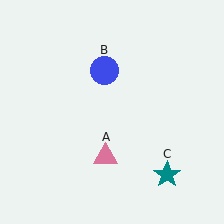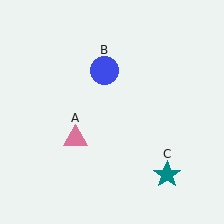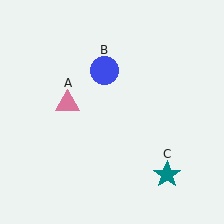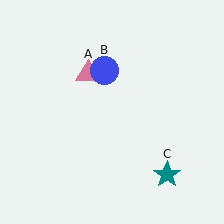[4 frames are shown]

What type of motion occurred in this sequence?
The pink triangle (object A) rotated clockwise around the center of the scene.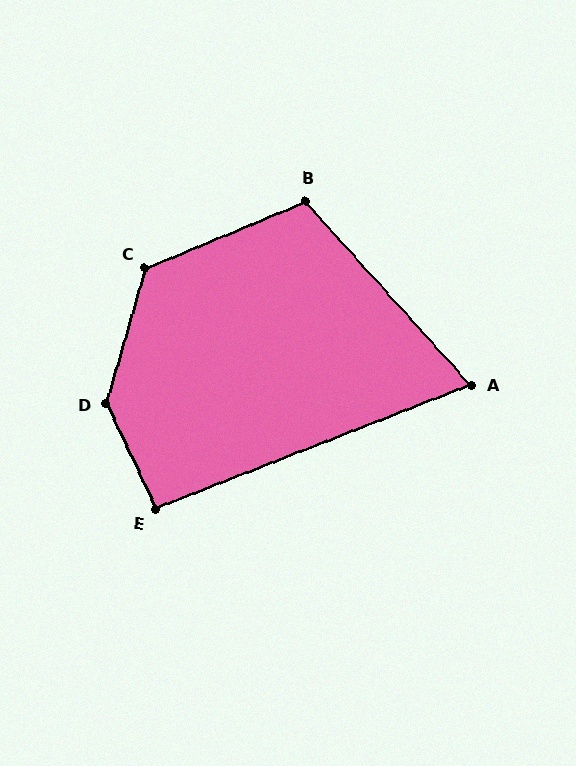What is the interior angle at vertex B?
Approximately 109 degrees (obtuse).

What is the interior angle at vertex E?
Approximately 94 degrees (approximately right).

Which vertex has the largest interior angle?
D, at approximately 139 degrees.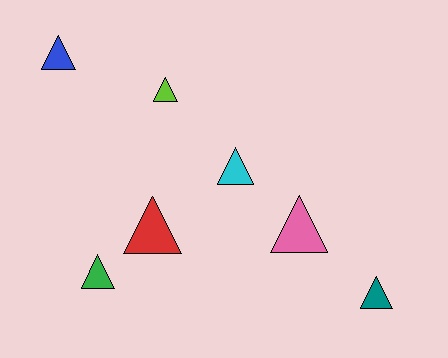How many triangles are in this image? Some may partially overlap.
There are 7 triangles.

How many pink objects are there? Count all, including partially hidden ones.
There is 1 pink object.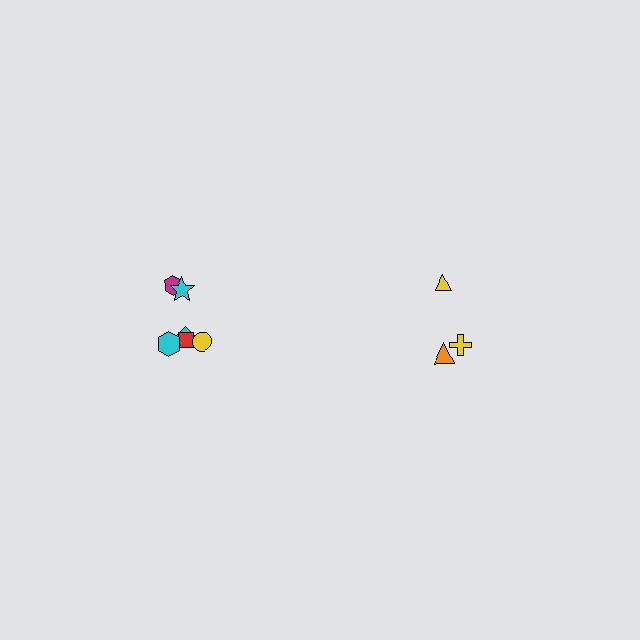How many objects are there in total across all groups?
There are 9 objects.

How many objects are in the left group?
There are 6 objects.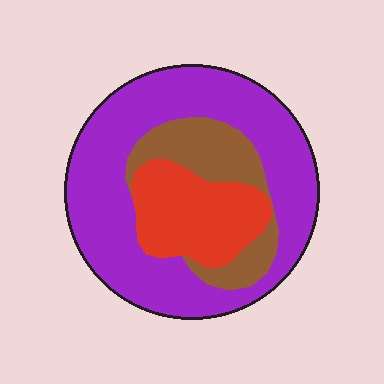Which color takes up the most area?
Purple, at roughly 60%.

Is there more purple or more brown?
Purple.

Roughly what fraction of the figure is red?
Red covers 21% of the figure.